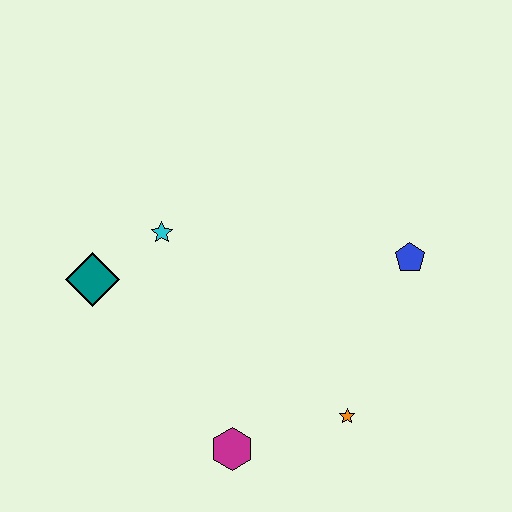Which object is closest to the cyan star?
The teal diamond is closest to the cyan star.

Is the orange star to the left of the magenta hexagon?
No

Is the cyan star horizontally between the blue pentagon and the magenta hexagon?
No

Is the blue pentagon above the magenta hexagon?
Yes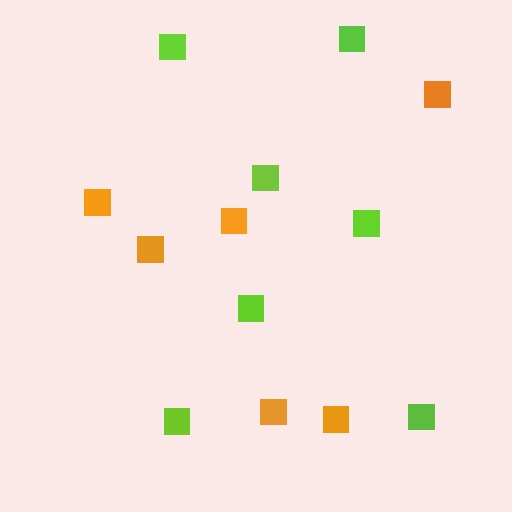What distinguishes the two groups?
There are 2 groups: one group of orange squares (6) and one group of lime squares (7).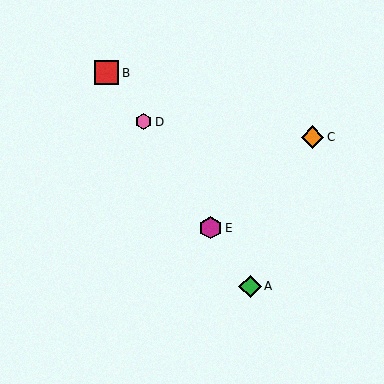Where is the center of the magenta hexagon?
The center of the magenta hexagon is at (211, 228).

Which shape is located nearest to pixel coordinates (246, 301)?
The green diamond (labeled A) at (250, 286) is nearest to that location.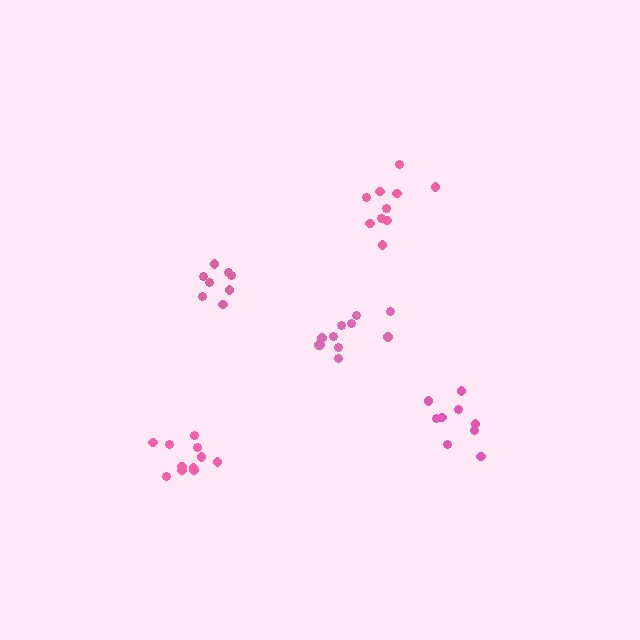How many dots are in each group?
Group 1: 9 dots, Group 2: 11 dots, Group 3: 10 dots, Group 4: 8 dots, Group 5: 11 dots (49 total).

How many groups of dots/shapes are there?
There are 5 groups.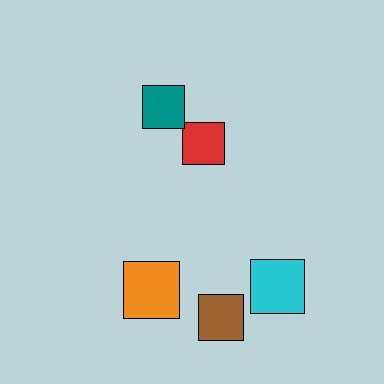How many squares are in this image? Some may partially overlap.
There are 5 squares.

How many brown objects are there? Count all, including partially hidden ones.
There is 1 brown object.